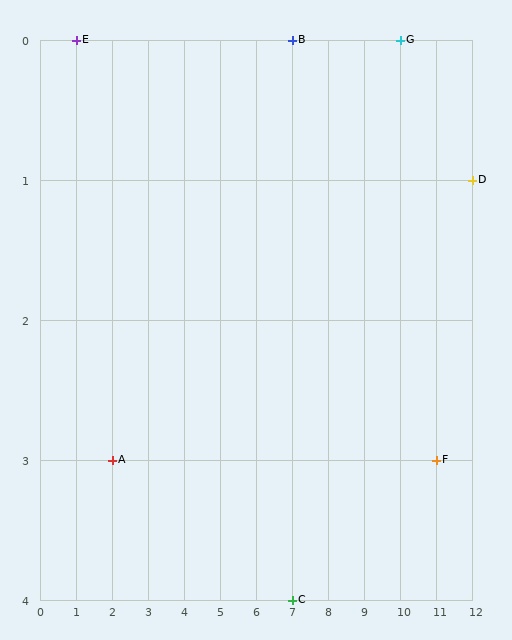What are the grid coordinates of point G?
Point G is at grid coordinates (10, 0).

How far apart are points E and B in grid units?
Points E and B are 6 columns apart.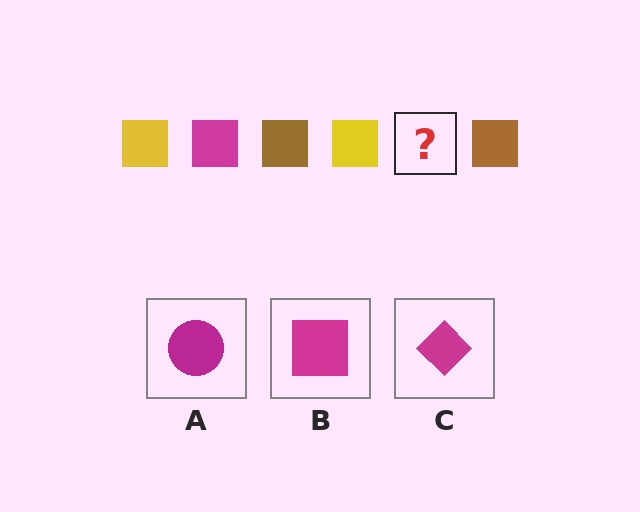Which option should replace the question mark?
Option B.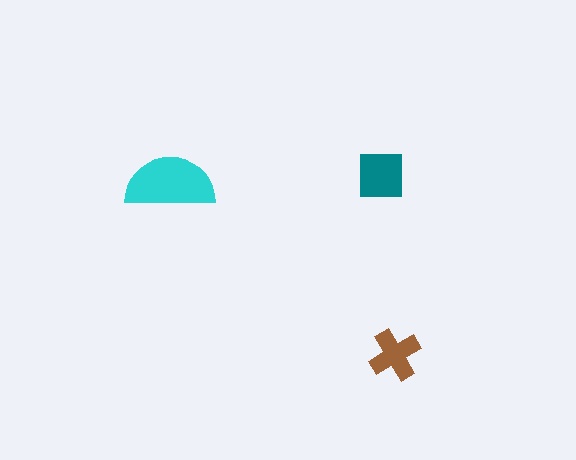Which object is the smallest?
The brown cross.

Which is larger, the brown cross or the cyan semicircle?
The cyan semicircle.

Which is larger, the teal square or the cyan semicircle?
The cyan semicircle.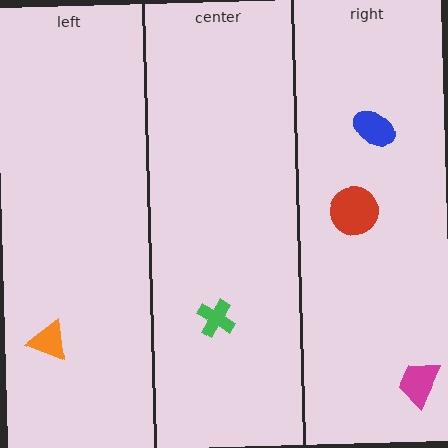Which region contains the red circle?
The right region.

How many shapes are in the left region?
1.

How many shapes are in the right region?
3.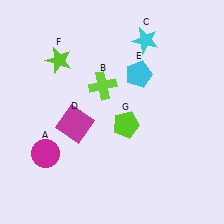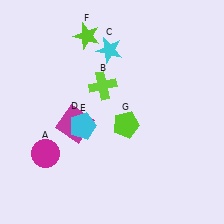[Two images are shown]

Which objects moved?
The objects that moved are: the cyan star (C), the cyan pentagon (E), the lime star (F).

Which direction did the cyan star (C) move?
The cyan star (C) moved left.